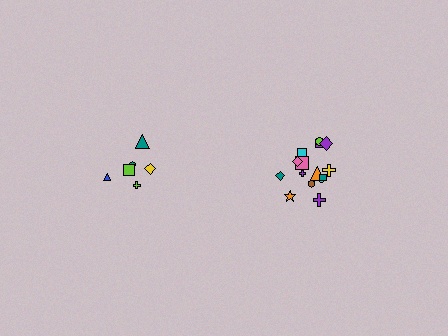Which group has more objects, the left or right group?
The right group.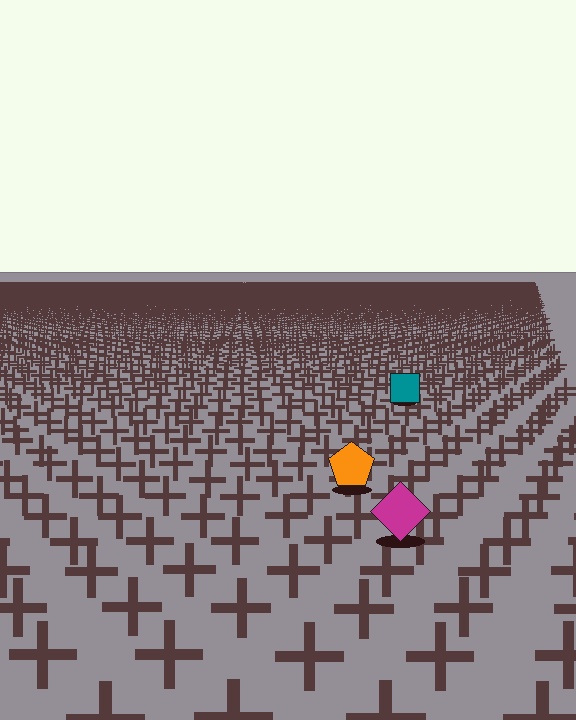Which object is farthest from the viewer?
The teal square is farthest from the viewer. It appears smaller and the ground texture around it is denser.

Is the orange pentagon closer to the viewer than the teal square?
Yes. The orange pentagon is closer — you can tell from the texture gradient: the ground texture is coarser near it.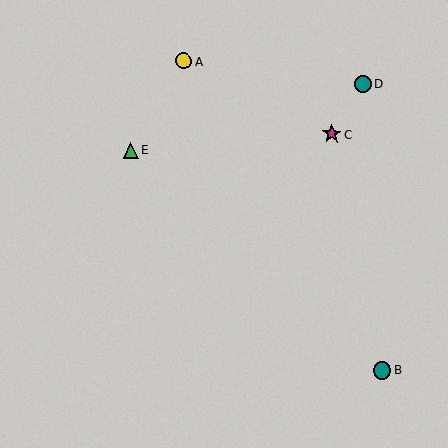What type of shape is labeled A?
Shape A is a yellow circle.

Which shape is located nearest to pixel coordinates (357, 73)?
The teal circle (labeled D) at (363, 84) is nearest to that location.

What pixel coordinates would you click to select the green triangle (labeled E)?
Click at (131, 150) to select the green triangle E.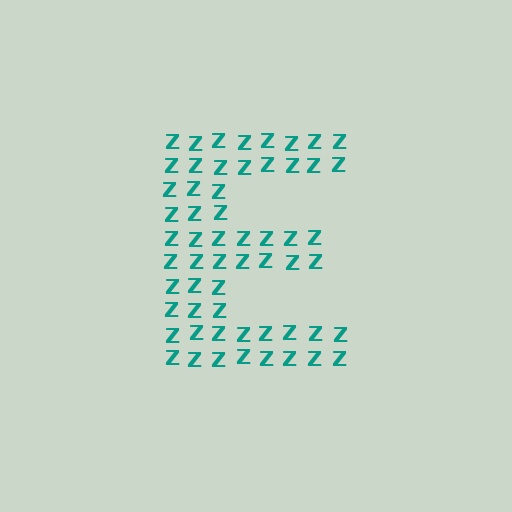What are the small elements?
The small elements are letter Z's.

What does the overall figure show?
The overall figure shows the letter E.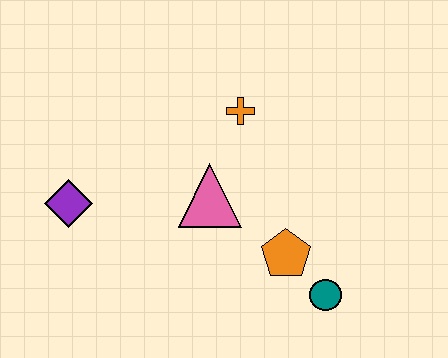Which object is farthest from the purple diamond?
The teal circle is farthest from the purple diamond.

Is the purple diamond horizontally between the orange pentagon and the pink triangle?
No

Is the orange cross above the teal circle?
Yes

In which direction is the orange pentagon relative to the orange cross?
The orange pentagon is below the orange cross.